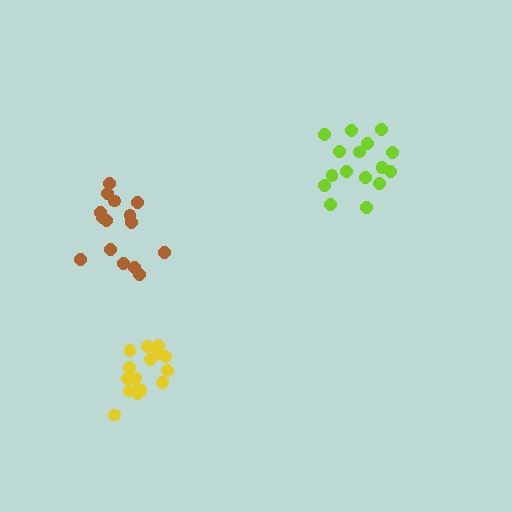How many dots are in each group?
Group 1: 16 dots, Group 2: 17 dots, Group 3: 15 dots (48 total).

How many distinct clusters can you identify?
There are 3 distinct clusters.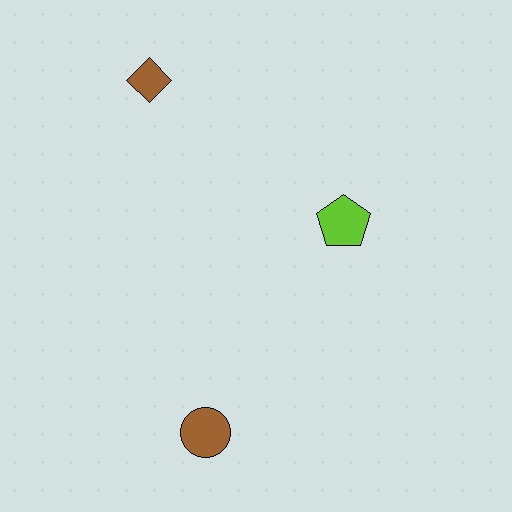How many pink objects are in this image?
There are no pink objects.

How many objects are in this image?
There are 3 objects.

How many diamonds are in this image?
There is 1 diamond.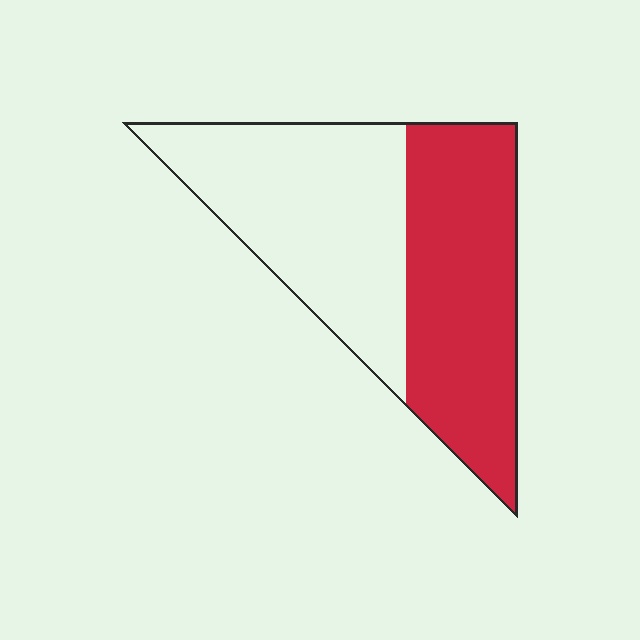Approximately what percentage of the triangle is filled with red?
Approximately 50%.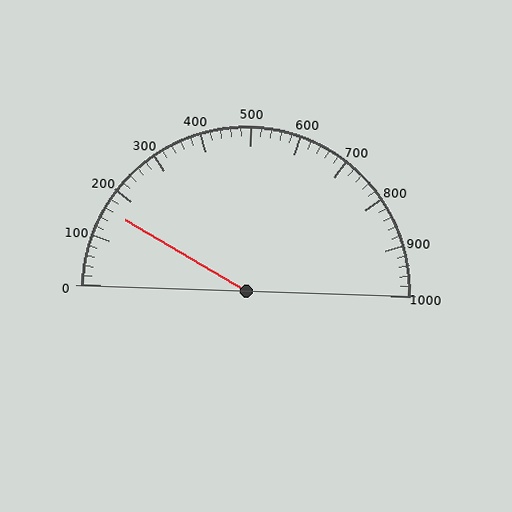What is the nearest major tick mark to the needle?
The nearest major tick mark is 200.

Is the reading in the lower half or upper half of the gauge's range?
The reading is in the lower half of the range (0 to 1000).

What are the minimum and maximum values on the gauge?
The gauge ranges from 0 to 1000.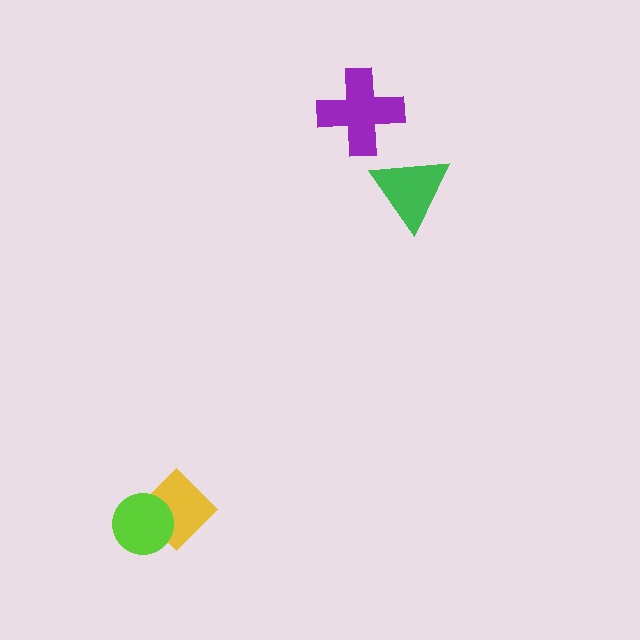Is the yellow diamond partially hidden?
Yes, it is partially covered by another shape.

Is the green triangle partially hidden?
No, no other shape covers it.